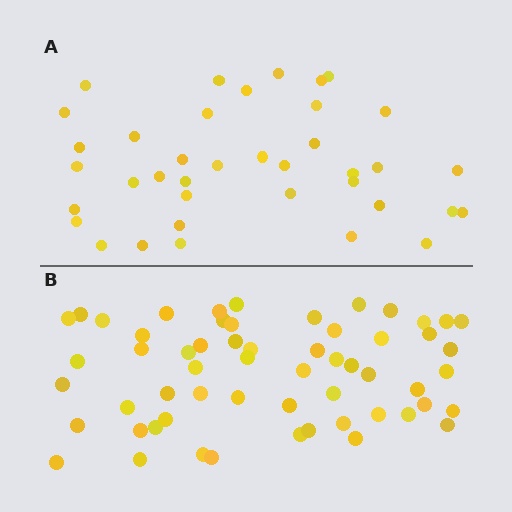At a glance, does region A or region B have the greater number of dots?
Region B (the bottom region) has more dots.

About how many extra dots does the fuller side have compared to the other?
Region B has approximately 20 more dots than region A.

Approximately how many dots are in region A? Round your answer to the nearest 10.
About 40 dots. (The exact count is 38, which rounds to 40.)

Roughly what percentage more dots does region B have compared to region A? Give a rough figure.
About 55% more.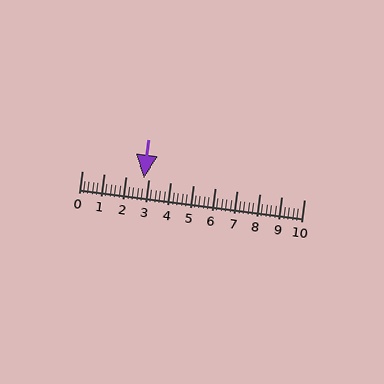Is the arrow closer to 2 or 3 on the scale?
The arrow is closer to 3.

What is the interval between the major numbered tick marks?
The major tick marks are spaced 1 units apart.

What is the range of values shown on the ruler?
The ruler shows values from 0 to 10.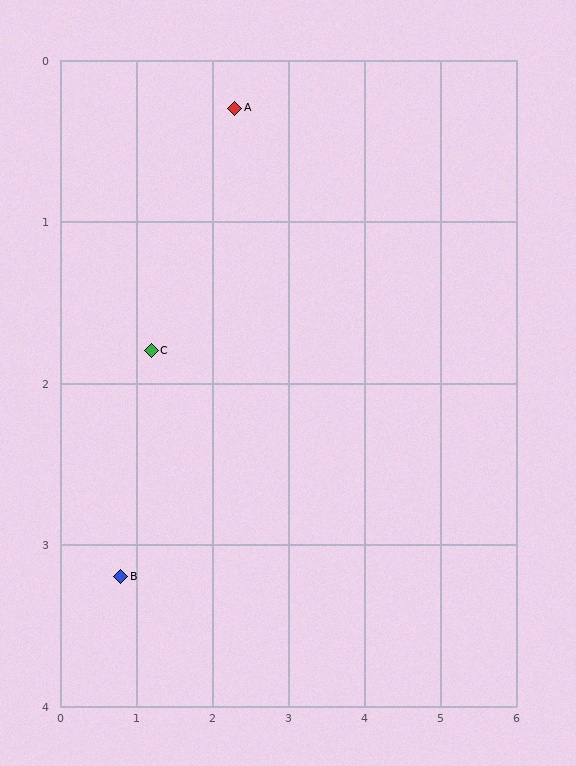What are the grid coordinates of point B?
Point B is at approximately (0.8, 3.2).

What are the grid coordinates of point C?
Point C is at approximately (1.2, 1.8).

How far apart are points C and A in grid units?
Points C and A are about 1.9 grid units apart.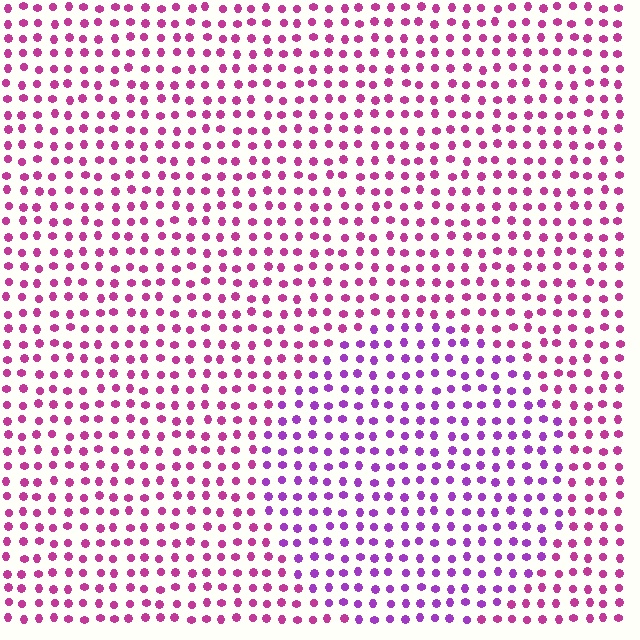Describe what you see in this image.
The image is filled with small magenta elements in a uniform arrangement. A circle-shaped region is visible where the elements are tinted to a slightly different hue, forming a subtle color boundary.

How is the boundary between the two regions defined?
The boundary is defined purely by a slight shift in hue (about 33 degrees). Spacing, size, and orientation are identical on both sides.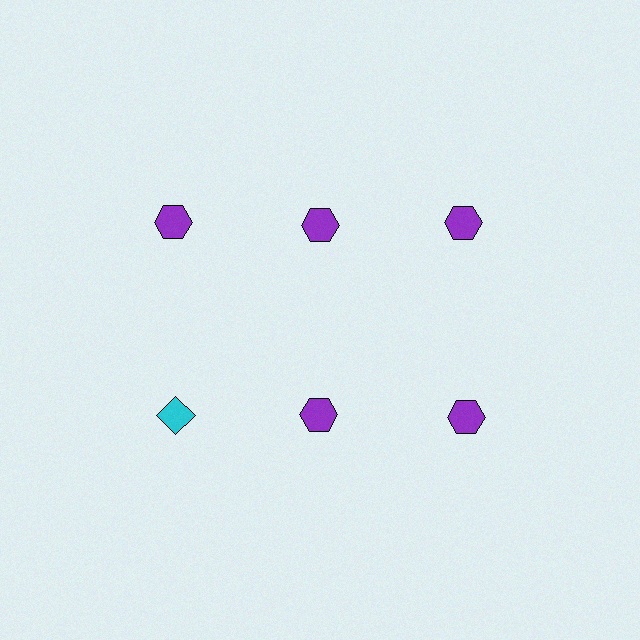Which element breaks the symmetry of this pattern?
The cyan diamond in the second row, leftmost column breaks the symmetry. All other shapes are purple hexagons.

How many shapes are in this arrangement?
There are 6 shapes arranged in a grid pattern.